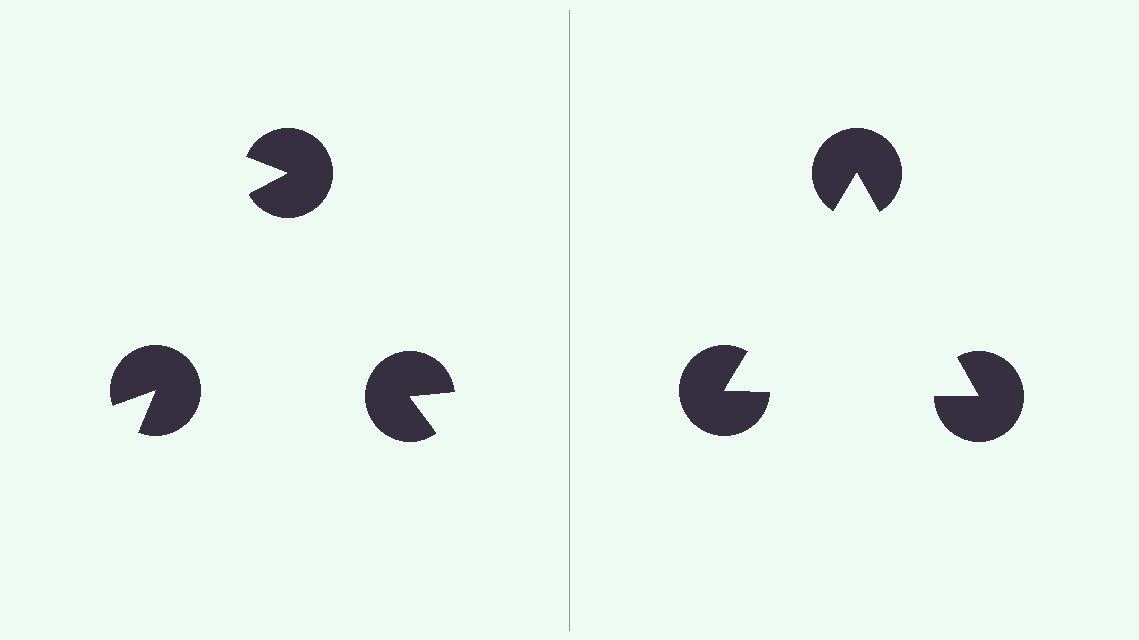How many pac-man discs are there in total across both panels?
6 — 3 on each side.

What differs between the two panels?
The pac-man discs are positioned identically on both sides; only the wedge orientations differ. On the right they align to a triangle; on the left they are misaligned.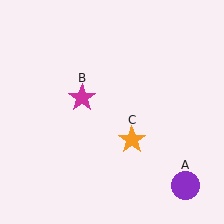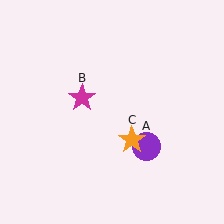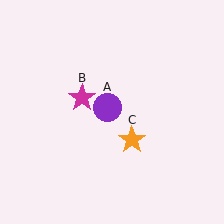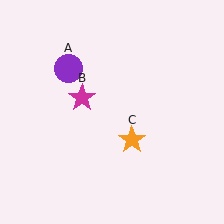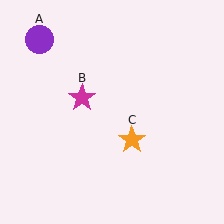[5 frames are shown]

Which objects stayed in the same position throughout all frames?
Magenta star (object B) and orange star (object C) remained stationary.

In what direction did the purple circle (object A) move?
The purple circle (object A) moved up and to the left.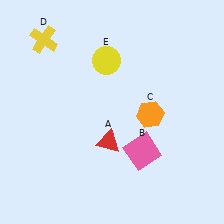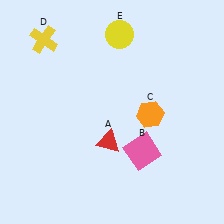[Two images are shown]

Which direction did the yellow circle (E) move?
The yellow circle (E) moved up.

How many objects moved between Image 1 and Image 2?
1 object moved between the two images.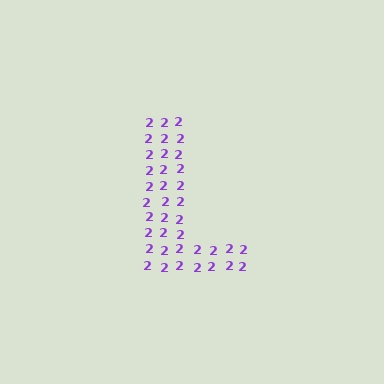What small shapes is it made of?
It is made of small digit 2's.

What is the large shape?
The large shape is the letter L.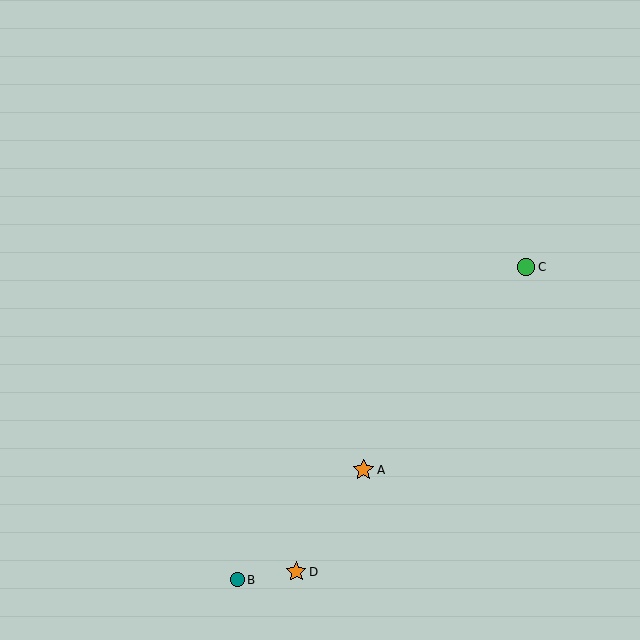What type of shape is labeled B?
Shape B is a teal circle.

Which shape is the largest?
The orange star (labeled A) is the largest.